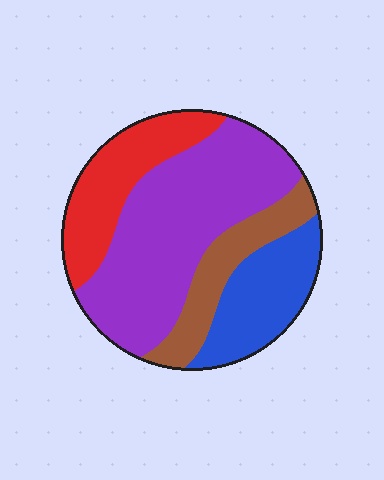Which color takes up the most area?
Purple, at roughly 45%.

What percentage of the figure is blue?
Blue covers around 20% of the figure.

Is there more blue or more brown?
Blue.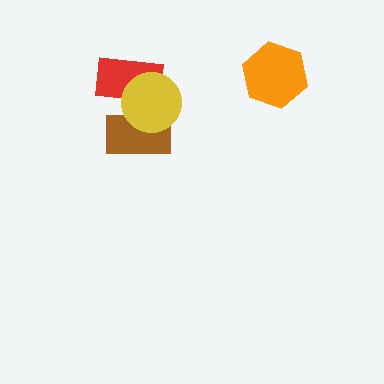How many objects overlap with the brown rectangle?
2 objects overlap with the brown rectangle.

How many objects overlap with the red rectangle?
2 objects overlap with the red rectangle.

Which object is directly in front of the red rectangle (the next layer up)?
The brown rectangle is directly in front of the red rectangle.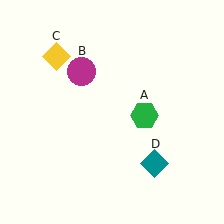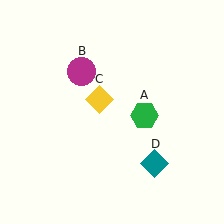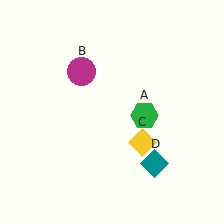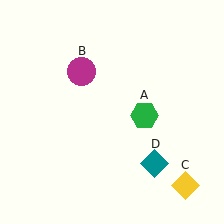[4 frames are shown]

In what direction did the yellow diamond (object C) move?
The yellow diamond (object C) moved down and to the right.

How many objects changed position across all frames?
1 object changed position: yellow diamond (object C).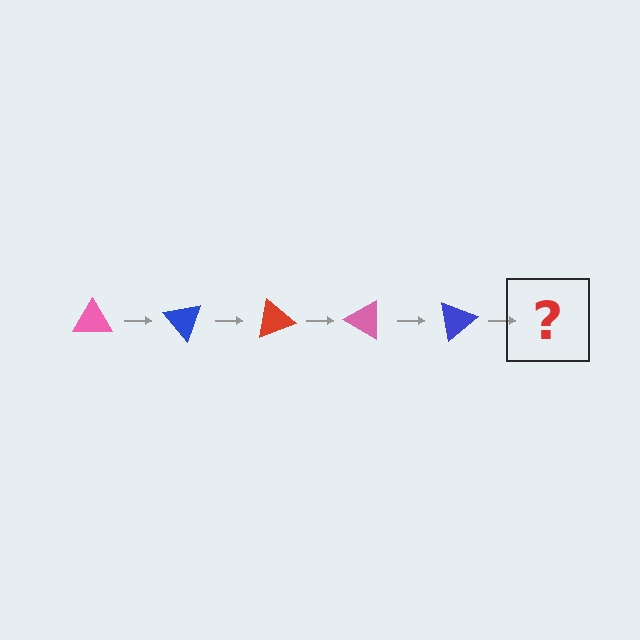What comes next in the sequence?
The next element should be a red triangle, rotated 250 degrees from the start.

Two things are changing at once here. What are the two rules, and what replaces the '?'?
The two rules are that it rotates 50 degrees each step and the color cycles through pink, blue, and red. The '?' should be a red triangle, rotated 250 degrees from the start.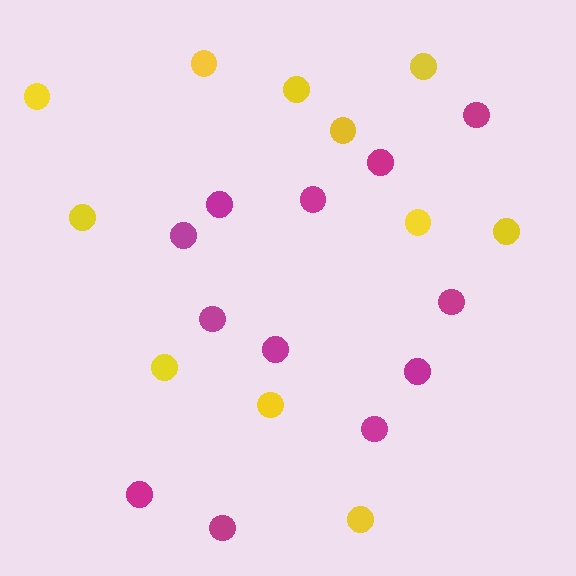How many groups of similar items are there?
There are 2 groups: one group of yellow circles (11) and one group of magenta circles (12).